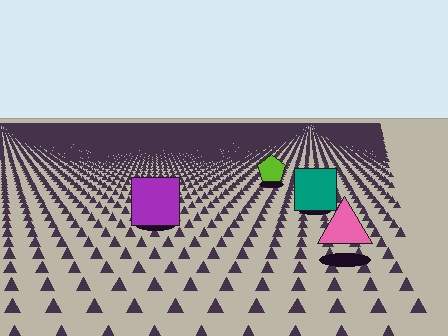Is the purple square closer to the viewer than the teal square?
Yes. The purple square is closer — you can tell from the texture gradient: the ground texture is coarser near it.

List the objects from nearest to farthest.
From nearest to farthest: the pink triangle, the purple square, the teal square, the lime pentagon.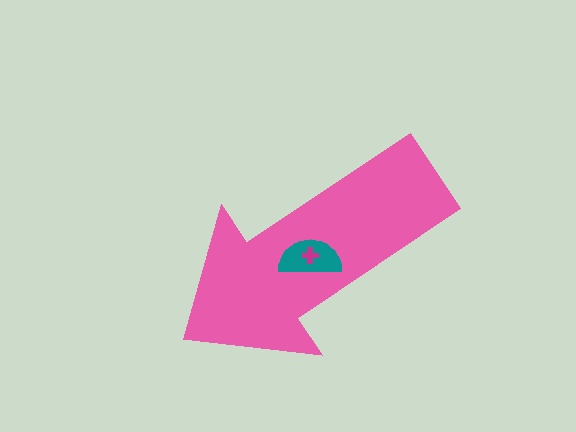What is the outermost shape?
The pink arrow.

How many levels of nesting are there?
3.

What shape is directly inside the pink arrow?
The teal semicircle.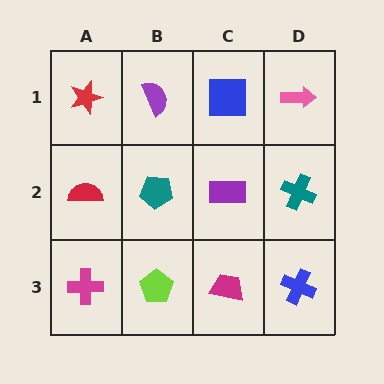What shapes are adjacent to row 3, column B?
A teal pentagon (row 2, column B), a magenta cross (row 3, column A), a magenta trapezoid (row 3, column C).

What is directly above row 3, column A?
A red semicircle.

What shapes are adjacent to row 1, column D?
A teal cross (row 2, column D), a blue square (row 1, column C).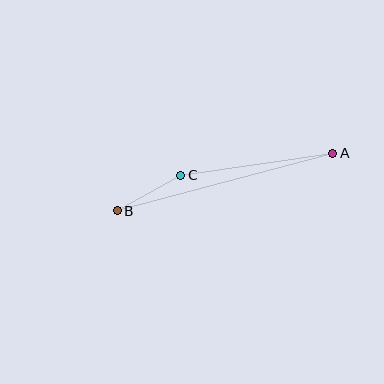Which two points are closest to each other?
Points B and C are closest to each other.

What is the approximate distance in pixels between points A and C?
The distance between A and C is approximately 154 pixels.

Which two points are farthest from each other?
Points A and B are farthest from each other.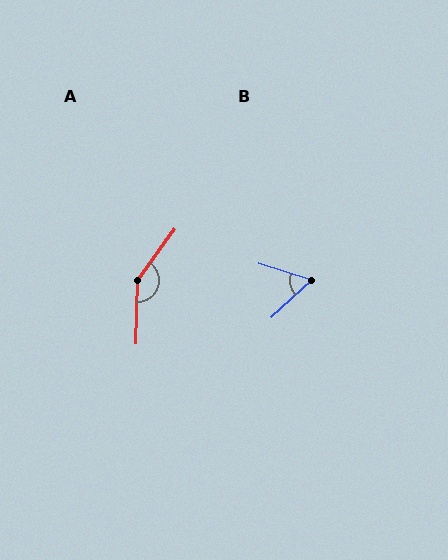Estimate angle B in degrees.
Approximately 60 degrees.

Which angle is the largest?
A, at approximately 145 degrees.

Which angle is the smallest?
B, at approximately 60 degrees.